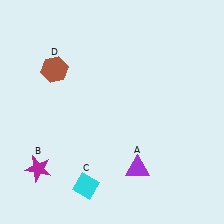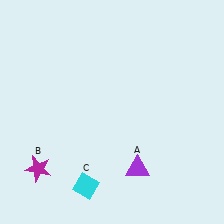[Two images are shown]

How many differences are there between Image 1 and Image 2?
There is 1 difference between the two images.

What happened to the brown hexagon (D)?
The brown hexagon (D) was removed in Image 2. It was in the top-left area of Image 1.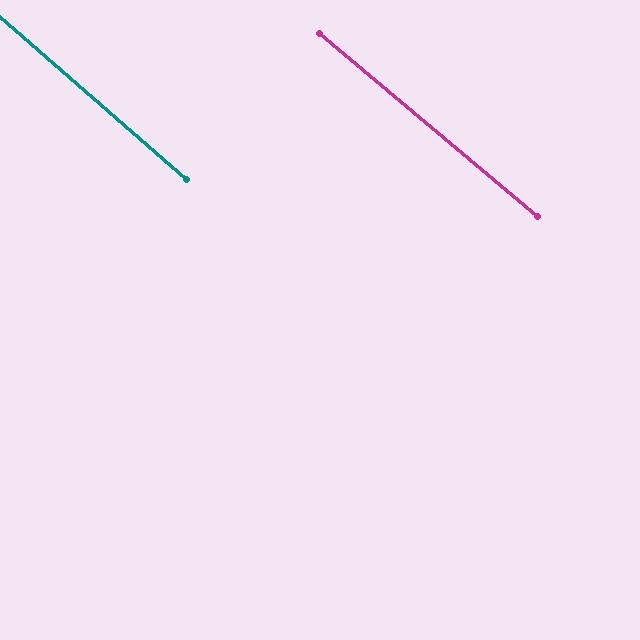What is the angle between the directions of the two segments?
Approximately 1 degree.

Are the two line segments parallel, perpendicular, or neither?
Parallel — their directions differ by only 1.2°.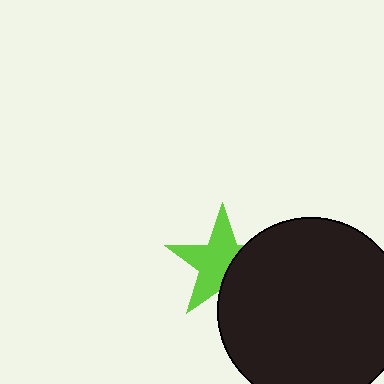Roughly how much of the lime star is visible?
About half of it is visible (roughly 64%).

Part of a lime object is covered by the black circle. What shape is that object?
It is a star.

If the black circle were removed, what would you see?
You would see the complete lime star.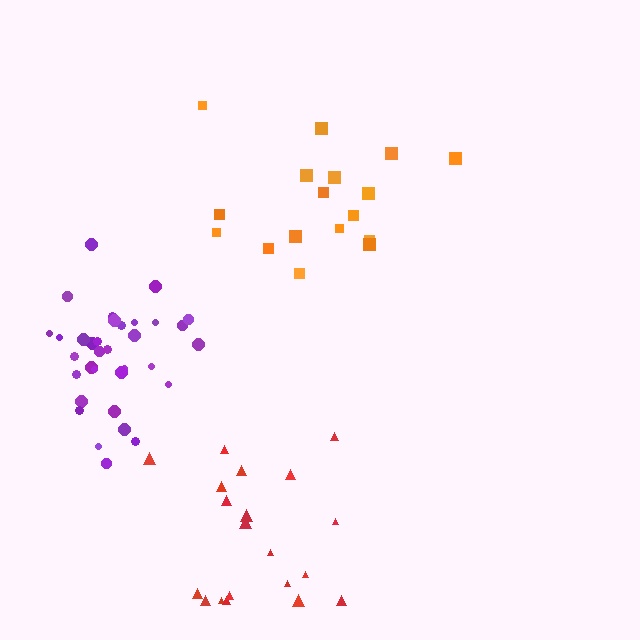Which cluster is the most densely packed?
Purple.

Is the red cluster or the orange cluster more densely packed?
Red.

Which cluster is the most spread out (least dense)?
Orange.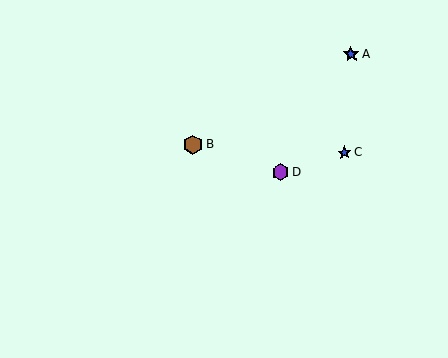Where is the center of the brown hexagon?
The center of the brown hexagon is at (193, 145).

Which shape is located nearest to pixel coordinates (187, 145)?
The brown hexagon (labeled B) at (193, 145) is nearest to that location.